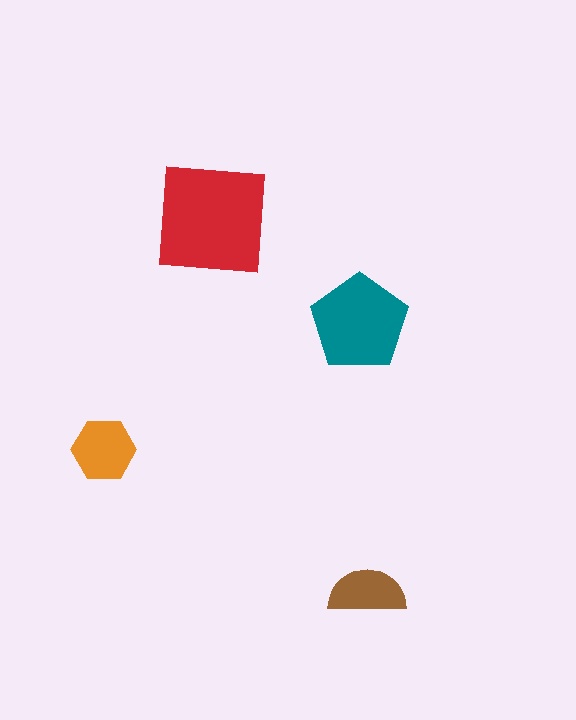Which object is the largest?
The red square.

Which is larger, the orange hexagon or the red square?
The red square.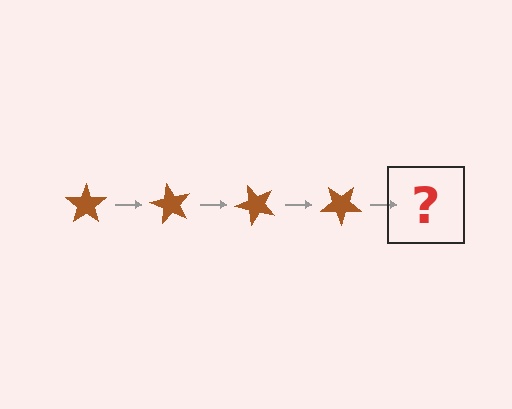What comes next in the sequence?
The next element should be a brown star rotated 240 degrees.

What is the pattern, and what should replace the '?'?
The pattern is that the star rotates 60 degrees each step. The '?' should be a brown star rotated 240 degrees.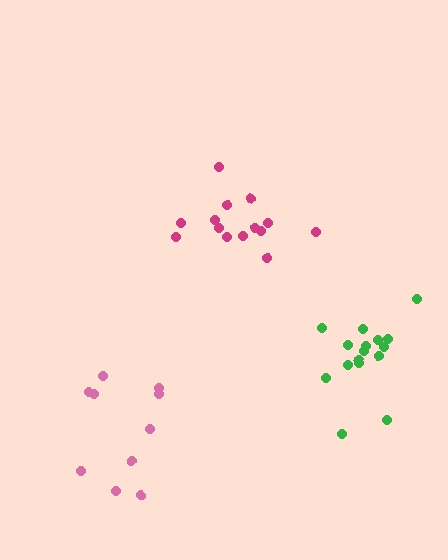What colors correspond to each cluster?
The clusters are colored: green, magenta, pink.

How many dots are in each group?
Group 1: 16 dots, Group 2: 14 dots, Group 3: 10 dots (40 total).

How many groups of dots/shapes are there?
There are 3 groups.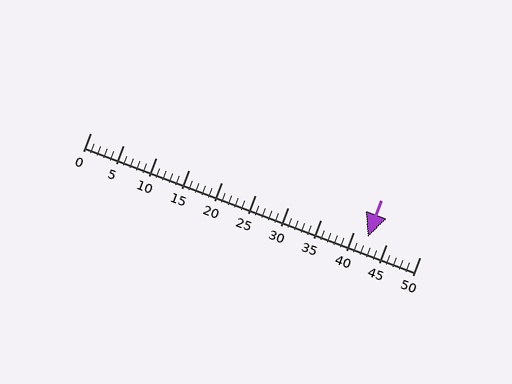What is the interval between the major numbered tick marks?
The major tick marks are spaced 5 units apart.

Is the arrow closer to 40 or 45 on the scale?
The arrow is closer to 40.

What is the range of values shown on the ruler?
The ruler shows values from 0 to 50.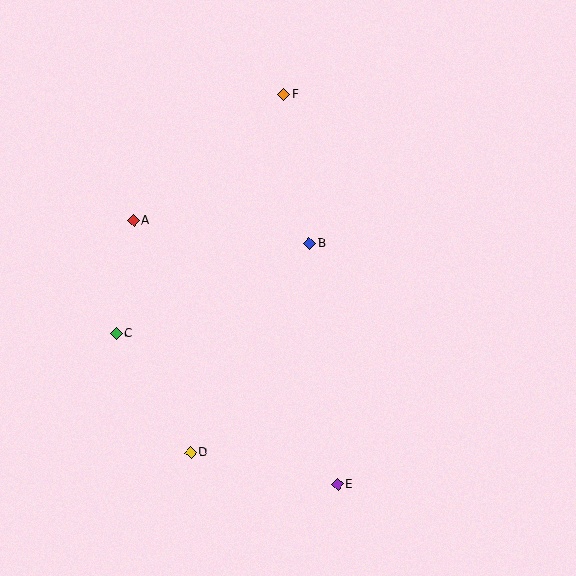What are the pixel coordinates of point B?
Point B is at (309, 244).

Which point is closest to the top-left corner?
Point A is closest to the top-left corner.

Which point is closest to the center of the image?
Point B at (309, 244) is closest to the center.